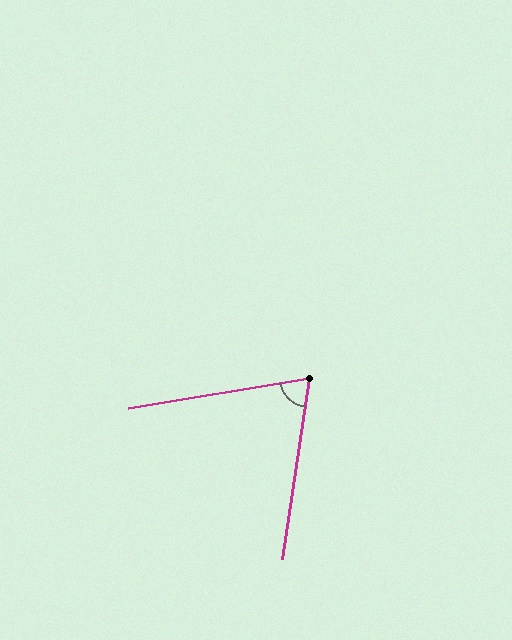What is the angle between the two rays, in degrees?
Approximately 72 degrees.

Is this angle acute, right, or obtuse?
It is acute.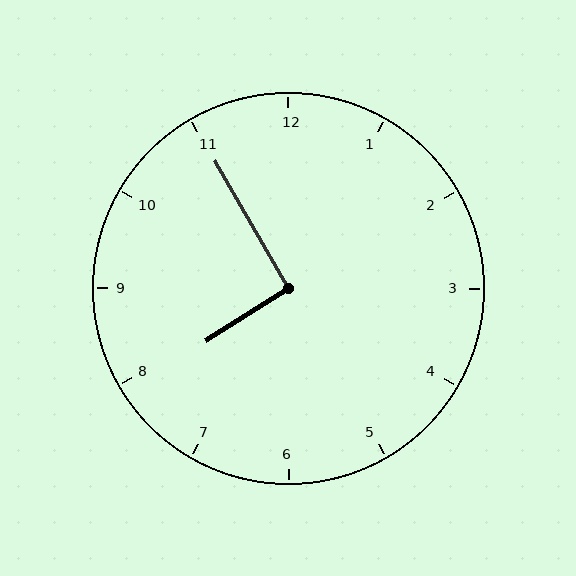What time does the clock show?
7:55.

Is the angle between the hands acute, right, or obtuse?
It is right.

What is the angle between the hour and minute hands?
Approximately 92 degrees.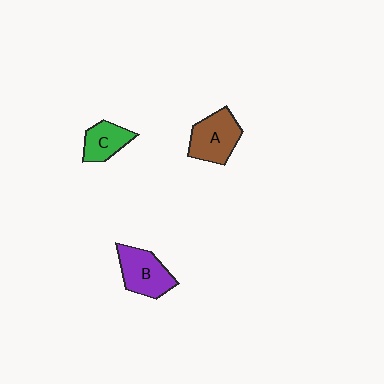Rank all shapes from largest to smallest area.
From largest to smallest: A (brown), B (purple), C (green).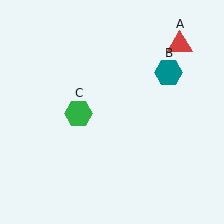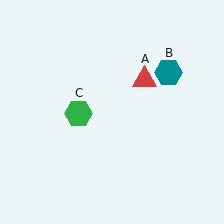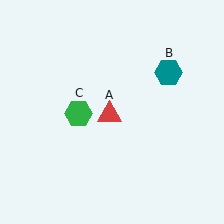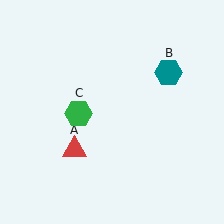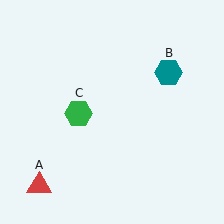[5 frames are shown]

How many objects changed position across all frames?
1 object changed position: red triangle (object A).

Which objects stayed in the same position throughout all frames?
Teal hexagon (object B) and green hexagon (object C) remained stationary.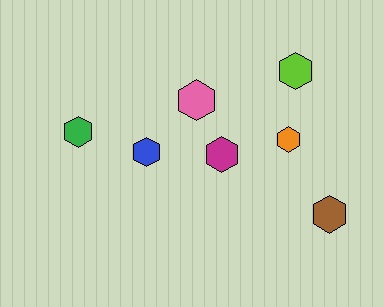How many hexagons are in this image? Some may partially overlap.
There are 7 hexagons.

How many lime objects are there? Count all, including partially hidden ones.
There is 1 lime object.